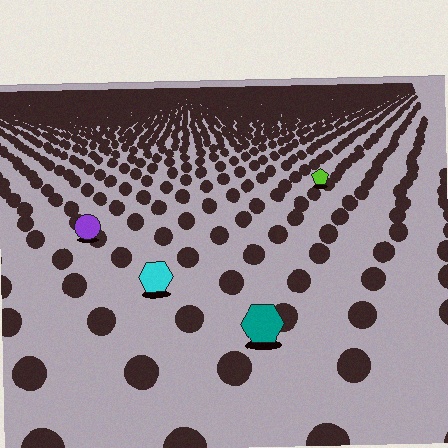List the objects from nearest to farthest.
From nearest to farthest: the teal hexagon, the cyan hexagon, the purple circle, the lime pentagon.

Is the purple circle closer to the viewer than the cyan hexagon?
No. The cyan hexagon is closer — you can tell from the texture gradient: the ground texture is coarser near it.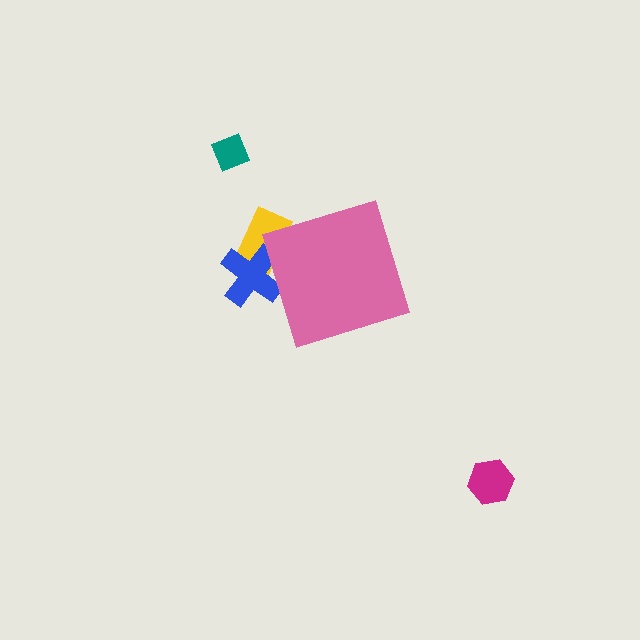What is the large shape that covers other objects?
A pink diamond.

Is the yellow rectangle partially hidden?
Yes, the yellow rectangle is partially hidden behind the pink diamond.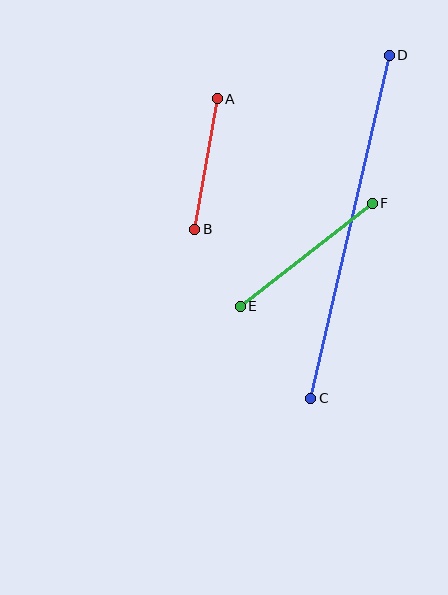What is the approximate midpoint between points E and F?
The midpoint is at approximately (306, 255) pixels.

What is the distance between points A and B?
The distance is approximately 133 pixels.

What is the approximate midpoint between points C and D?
The midpoint is at approximately (350, 227) pixels.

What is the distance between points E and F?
The distance is approximately 168 pixels.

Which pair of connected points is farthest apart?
Points C and D are farthest apart.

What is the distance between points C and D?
The distance is approximately 352 pixels.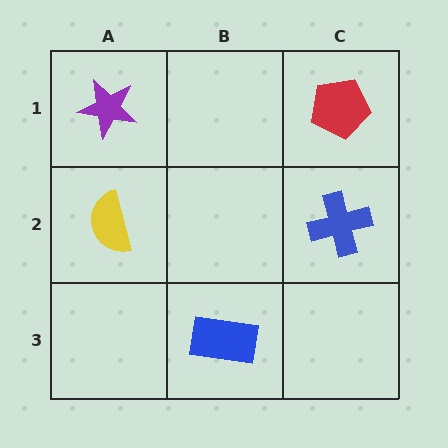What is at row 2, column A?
A yellow semicircle.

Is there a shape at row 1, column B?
No, that cell is empty.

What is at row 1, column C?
A red pentagon.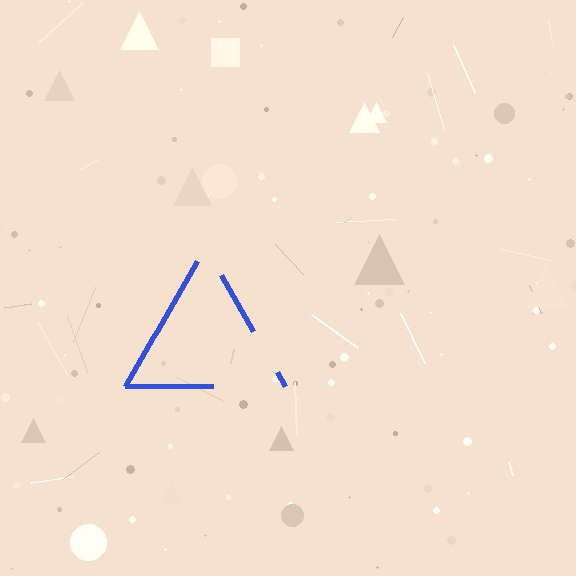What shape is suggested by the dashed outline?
The dashed outline suggests a triangle.